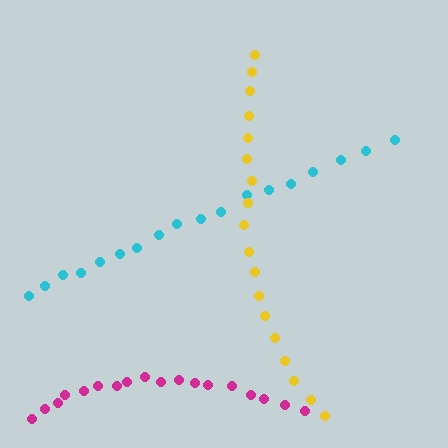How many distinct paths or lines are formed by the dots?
There are 3 distinct paths.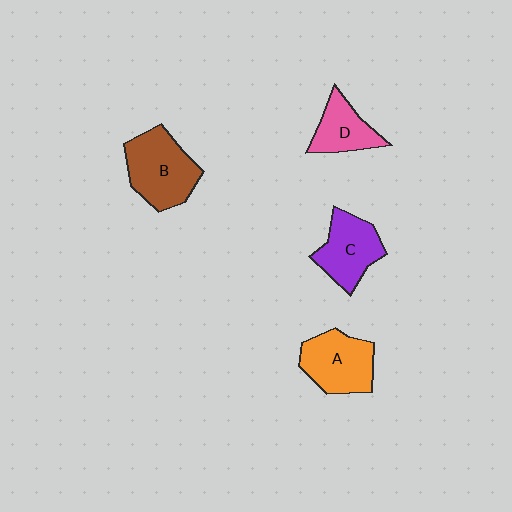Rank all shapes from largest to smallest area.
From largest to smallest: B (brown), A (orange), C (purple), D (pink).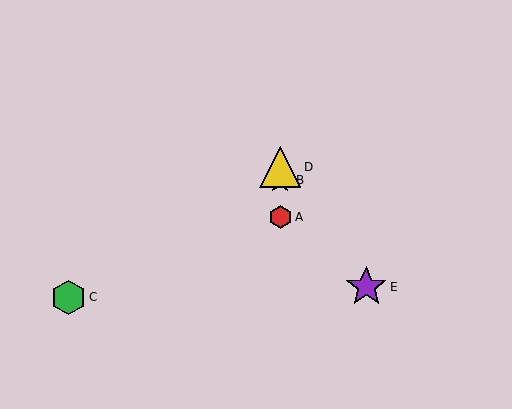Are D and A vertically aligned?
Yes, both are at x≈280.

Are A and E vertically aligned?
No, A is at x≈280 and E is at x≈366.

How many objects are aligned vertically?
3 objects (A, B, D) are aligned vertically.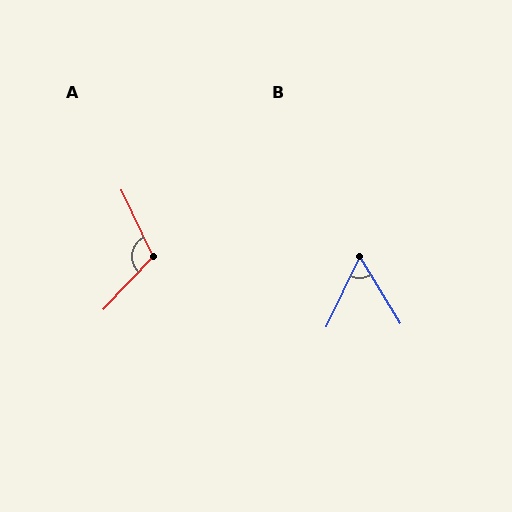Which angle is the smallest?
B, at approximately 57 degrees.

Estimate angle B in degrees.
Approximately 57 degrees.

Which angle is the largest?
A, at approximately 112 degrees.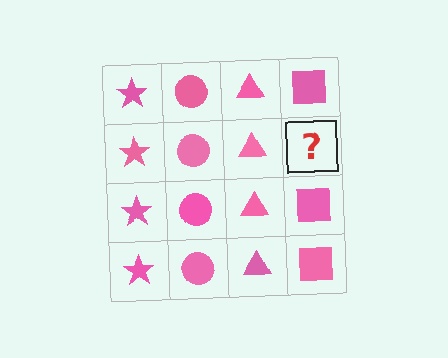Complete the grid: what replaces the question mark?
The question mark should be replaced with a pink square.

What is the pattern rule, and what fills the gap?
The rule is that each column has a consistent shape. The gap should be filled with a pink square.